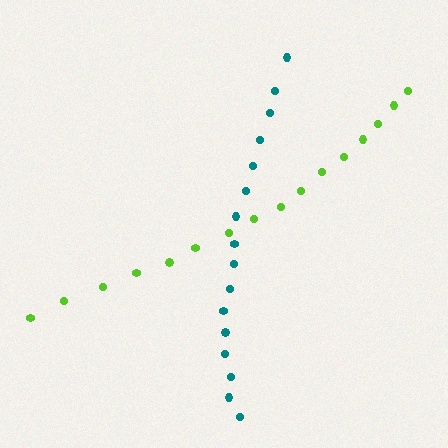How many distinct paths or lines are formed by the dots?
There are 2 distinct paths.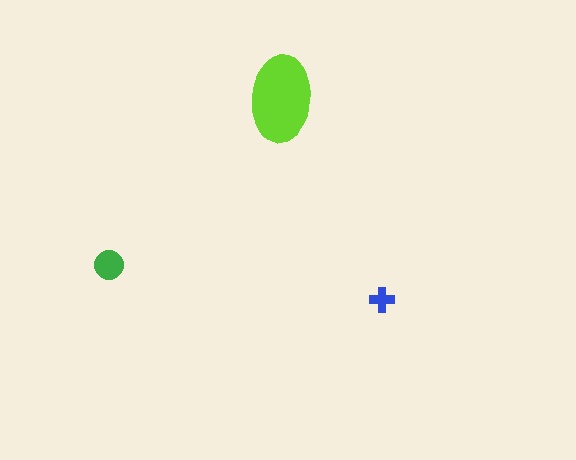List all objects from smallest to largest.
The blue cross, the green circle, the lime ellipse.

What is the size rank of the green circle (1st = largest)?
2nd.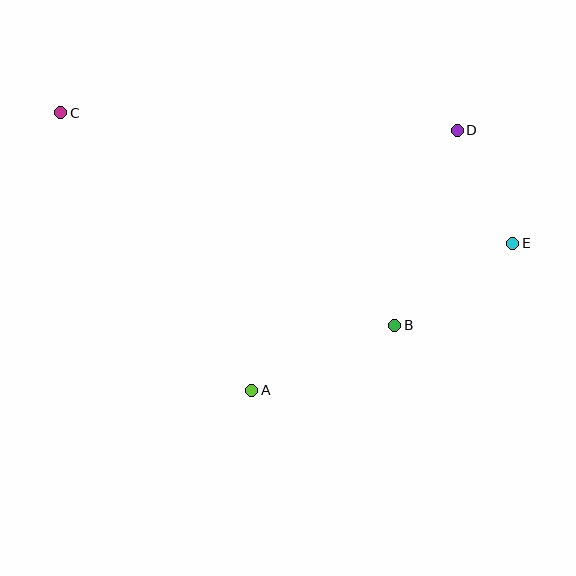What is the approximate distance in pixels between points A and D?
The distance between A and D is approximately 331 pixels.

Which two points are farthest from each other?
Points C and E are farthest from each other.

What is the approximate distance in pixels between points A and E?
The distance between A and E is approximately 300 pixels.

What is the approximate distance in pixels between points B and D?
The distance between B and D is approximately 205 pixels.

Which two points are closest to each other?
Points D and E are closest to each other.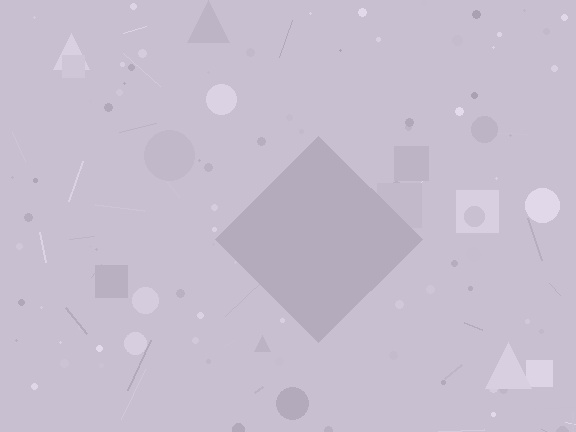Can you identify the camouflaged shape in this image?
The camouflaged shape is a diamond.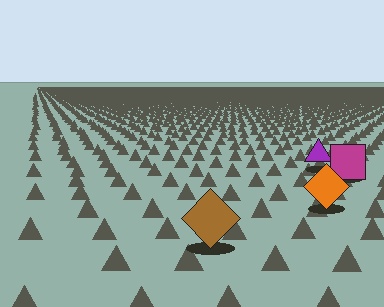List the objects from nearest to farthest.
From nearest to farthest: the brown diamond, the orange diamond, the magenta square, the purple triangle.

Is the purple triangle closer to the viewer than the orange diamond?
No. The orange diamond is closer — you can tell from the texture gradient: the ground texture is coarser near it.